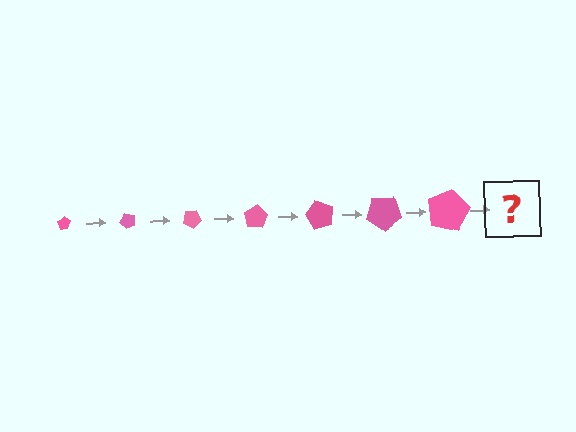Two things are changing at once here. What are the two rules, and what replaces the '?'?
The two rules are that the pentagon grows larger each step and it rotates 50 degrees each step. The '?' should be a pentagon, larger than the previous one and rotated 350 degrees from the start.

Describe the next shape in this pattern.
It should be a pentagon, larger than the previous one and rotated 350 degrees from the start.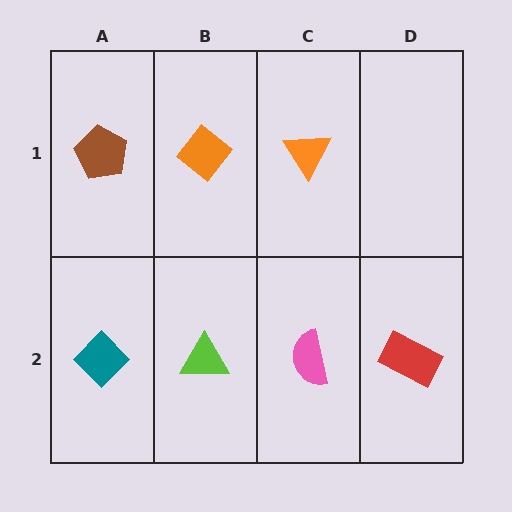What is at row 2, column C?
A pink semicircle.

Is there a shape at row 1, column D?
No, that cell is empty.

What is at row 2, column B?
A lime triangle.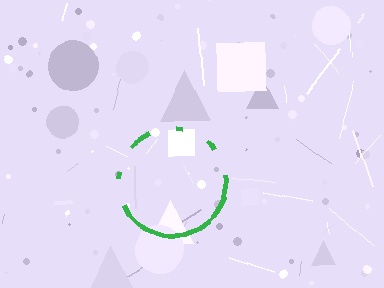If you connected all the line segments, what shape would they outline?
They would outline a circle.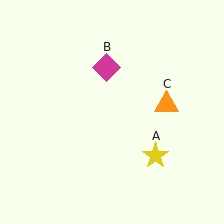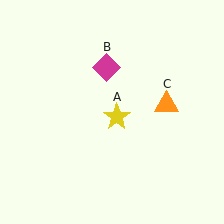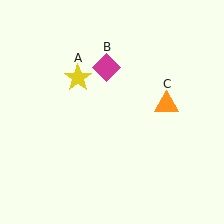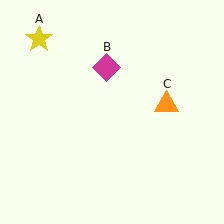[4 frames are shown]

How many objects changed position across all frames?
1 object changed position: yellow star (object A).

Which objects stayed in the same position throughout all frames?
Magenta diamond (object B) and orange triangle (object C) remained stationary.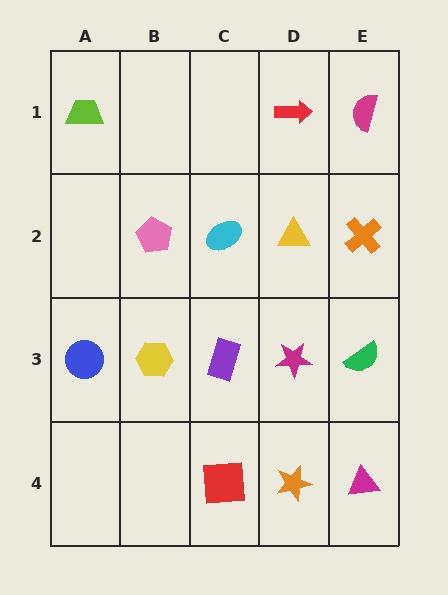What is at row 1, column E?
A magenta semicircle.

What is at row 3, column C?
A purple rectangle.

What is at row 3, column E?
A green semicircle.